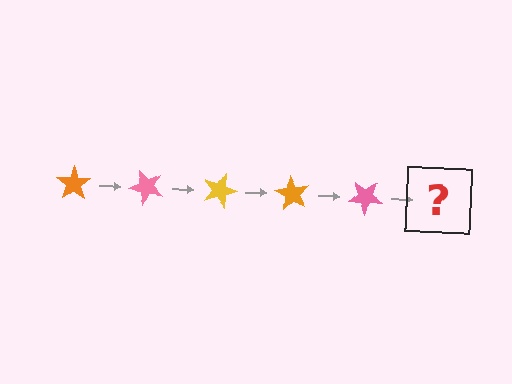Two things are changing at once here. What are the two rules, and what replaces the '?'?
The two rules are that it rotates 45 degrees each step and the color cycles through orange, pink, and yellow. The '?' should be a yellow star, rotated 225 degrees from the start.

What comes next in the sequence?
The next element should be a yellow star, rotated 225 degrees from the start.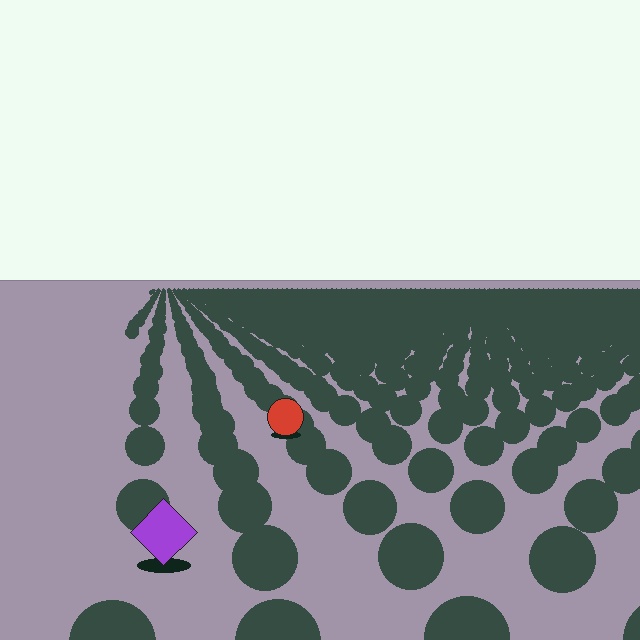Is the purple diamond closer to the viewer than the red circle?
Yes. The purple diamond is closer — you can tell from the texture gradient: the ground texture is coarser near it.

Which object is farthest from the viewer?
The red circle is farthest from the viewer. It appears smaller and the ground texture around it is denser.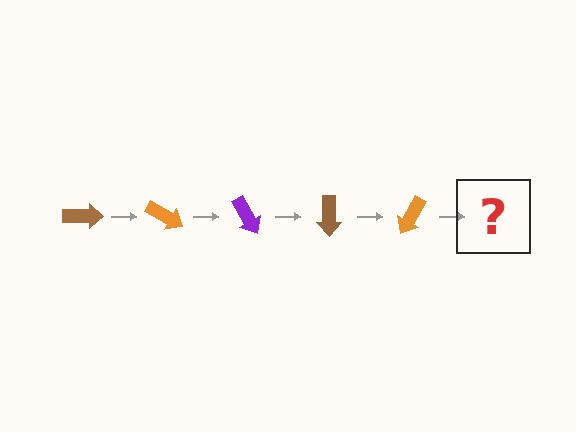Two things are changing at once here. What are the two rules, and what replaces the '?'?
The two rules are that it rotates 30 degrees each step and the color cycles through brown, orange, and purple. The '?' should be a purple arrow, rotated 150 degrees from the start.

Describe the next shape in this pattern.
It should be a purple arrow, rotated 150 degrees from the start.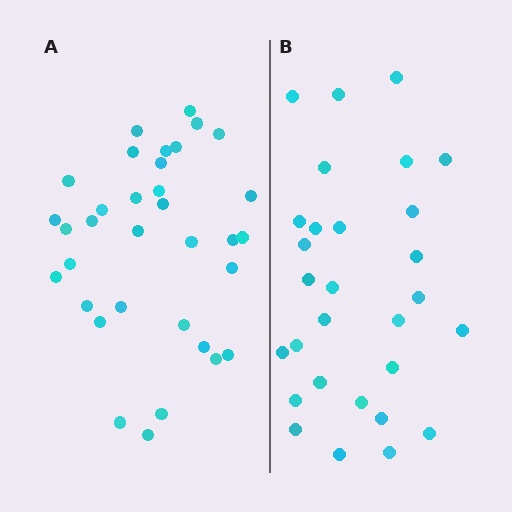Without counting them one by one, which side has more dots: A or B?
Region A (the left region) has more dots.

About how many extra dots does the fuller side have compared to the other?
Region A has about 5 more dots than region B.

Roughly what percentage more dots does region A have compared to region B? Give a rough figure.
About 15% more.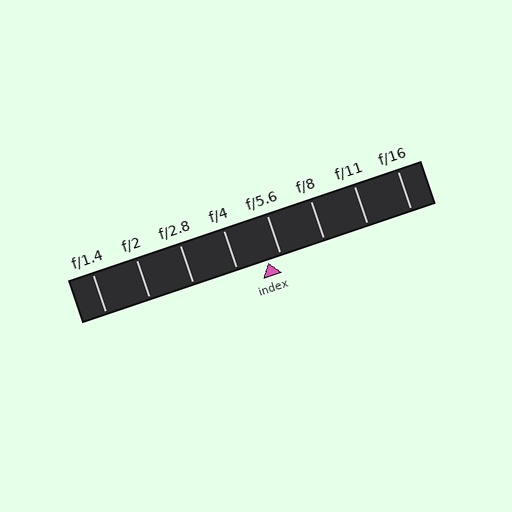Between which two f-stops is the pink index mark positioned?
The index mark is between f/4 and f/5.6.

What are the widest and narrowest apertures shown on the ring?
The widest aperture shown is f/1.4 and the narrowest is f/16.